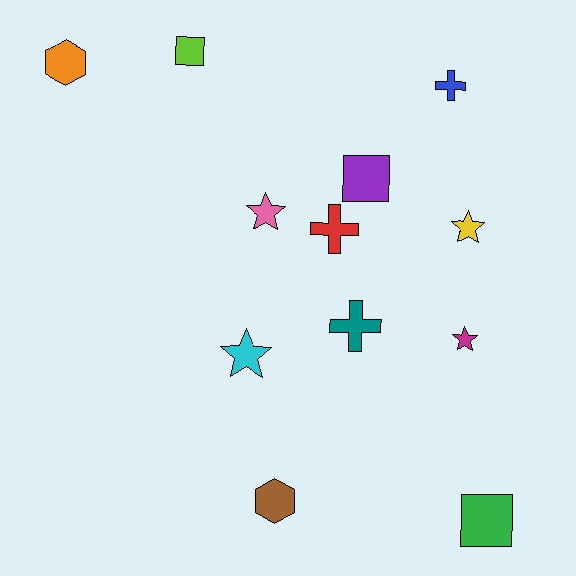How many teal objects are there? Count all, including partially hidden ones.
There is 1 teal object.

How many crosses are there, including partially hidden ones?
There are 3 crosses.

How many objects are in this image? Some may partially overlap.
There are 12 objects.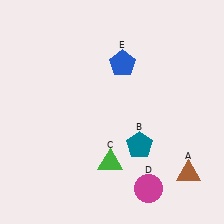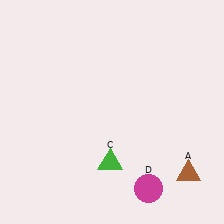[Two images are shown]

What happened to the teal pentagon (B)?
The teal pentagon (B) was removed in Image 2. It was in the bottom-right area of Image 1.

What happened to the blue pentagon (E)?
The blue pentagon (E) was removed in Image 2. It was in the top-right area of Image 1.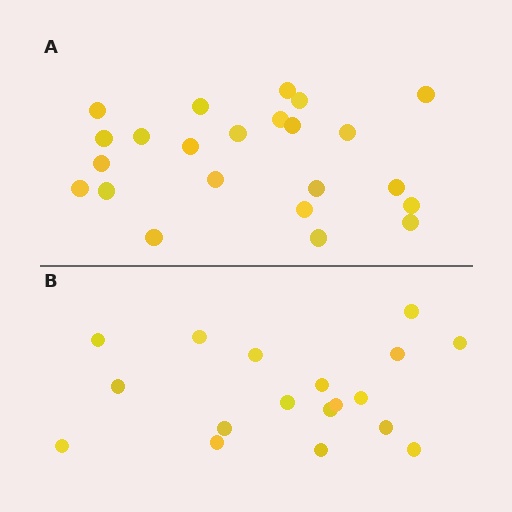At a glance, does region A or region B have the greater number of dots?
Region A (the top region) has more dots.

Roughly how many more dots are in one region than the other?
Region A has about 5 more dots than region B.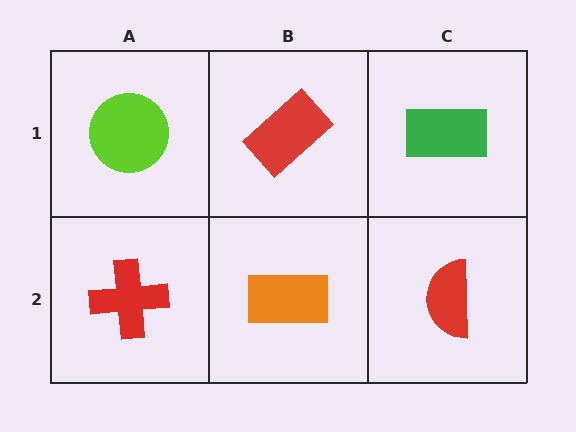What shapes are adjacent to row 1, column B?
An orange rectangle (row 2, column B), a lime circle (row 1, column A), a green rectangle (row 1, column C).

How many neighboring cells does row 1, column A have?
2.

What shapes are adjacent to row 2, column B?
A red rectangle (row 1, column B), a red cross (row 2, column A), a red semicircle (row 2, column C).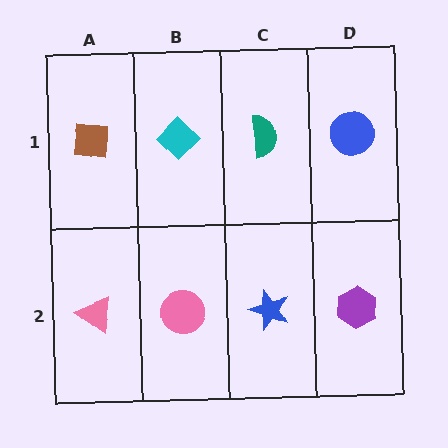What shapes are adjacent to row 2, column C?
A teal semicircle (row 1, column C), a pink circle (row 2, column B), a purple hexagon (row 2, column D).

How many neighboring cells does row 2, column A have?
2.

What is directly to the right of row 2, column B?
A blue star.